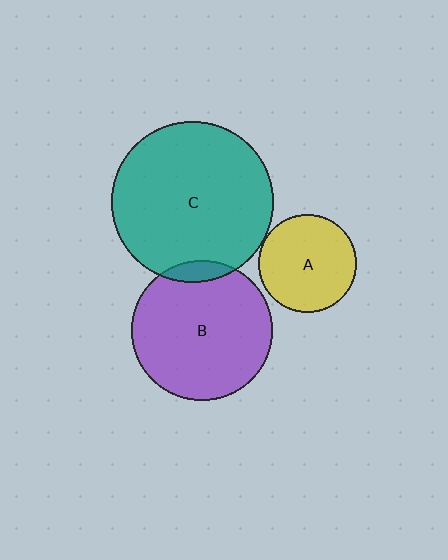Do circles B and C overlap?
Yes.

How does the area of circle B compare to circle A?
Approximately 2.1 times.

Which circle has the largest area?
Circle C (teal).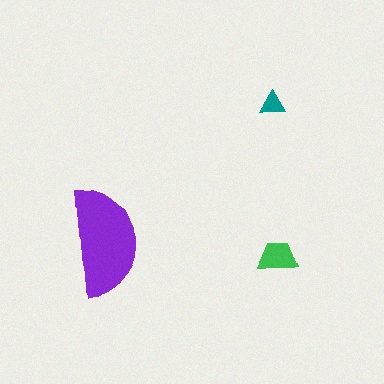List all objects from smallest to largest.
The teal triangle, the green trapezoid, the purple semicircle.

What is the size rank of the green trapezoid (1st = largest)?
2nd.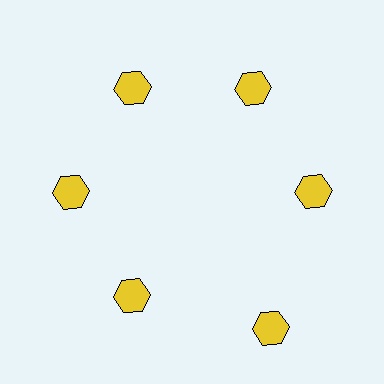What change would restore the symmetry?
The symmetry would be restored by moving it inward, back onto the ring so that all 6 hexagons sit at equal angles and equal distance from the center.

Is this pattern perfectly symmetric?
No. The 6 yellow hexagons are arranged in a ring, but one element near the 5 o'clock position is pushed outward from the center, breaking the 6-fold rotational symmetry.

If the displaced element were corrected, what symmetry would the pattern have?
It would have 6-fold rotational symmetry — the pattern would map onto itself every 60 degrees.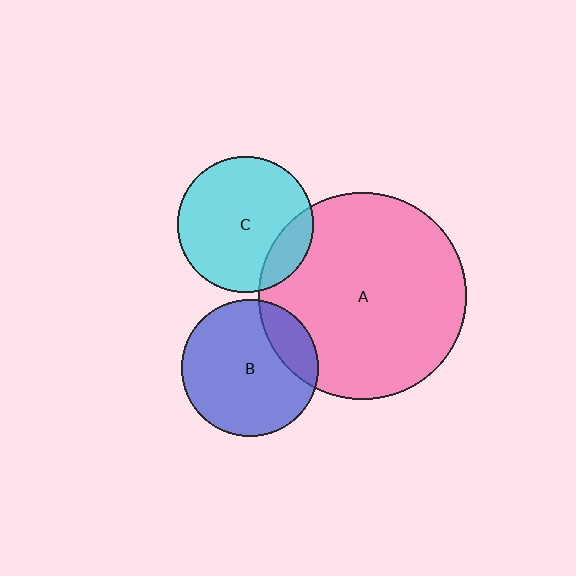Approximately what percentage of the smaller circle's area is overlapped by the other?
Approximately 20%.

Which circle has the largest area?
Circle A (pink).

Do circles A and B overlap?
Yes.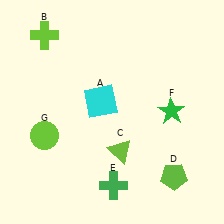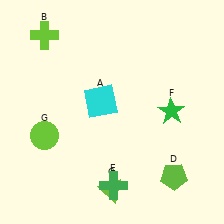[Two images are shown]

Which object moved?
The lime triangle (C) moved down.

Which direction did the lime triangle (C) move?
The lime triangle (C) moved down.